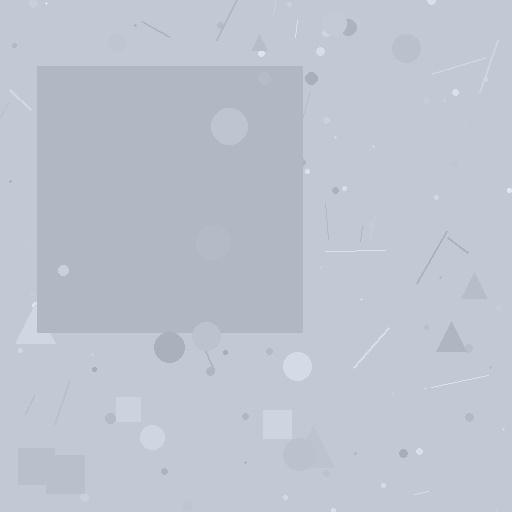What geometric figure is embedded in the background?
A square is embedded in the background.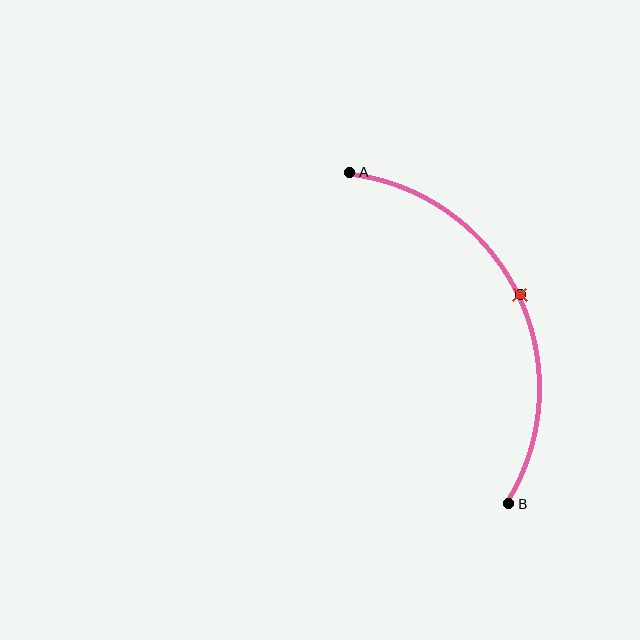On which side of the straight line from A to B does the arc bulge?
The arc bulges to the right of the straight line connecting A and B.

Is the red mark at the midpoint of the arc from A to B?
Yes. The red mark lies on the arc at equal arc-length from both A and B — it is the arc midpoint.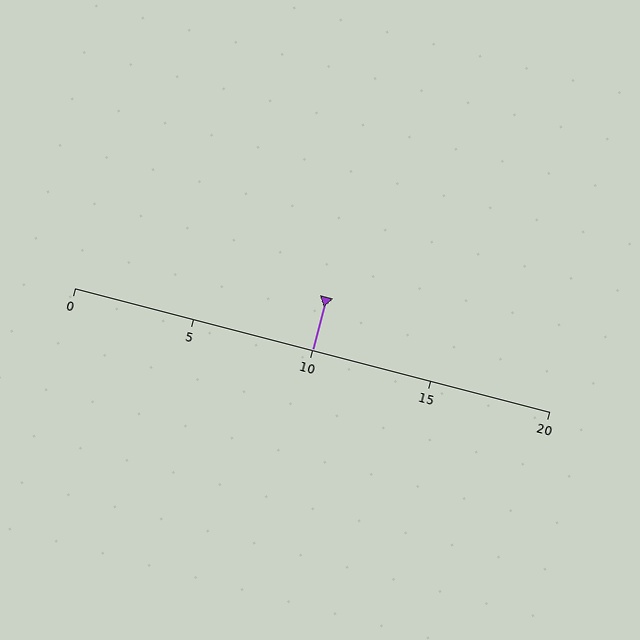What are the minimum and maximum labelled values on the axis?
The axis runs from 0 to 20.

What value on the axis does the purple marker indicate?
The marker indicates approximately 10.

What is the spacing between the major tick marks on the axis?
The major ticks are spaced 5 apart.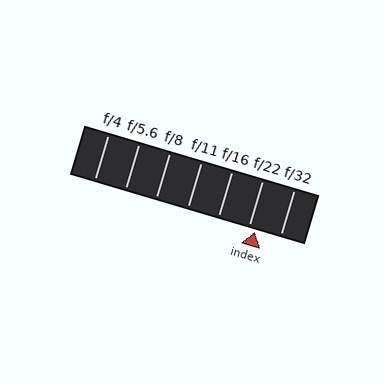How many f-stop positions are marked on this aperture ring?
There are 7 f-stop positions marked.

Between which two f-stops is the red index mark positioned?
The index mark is between f/22 and f/32.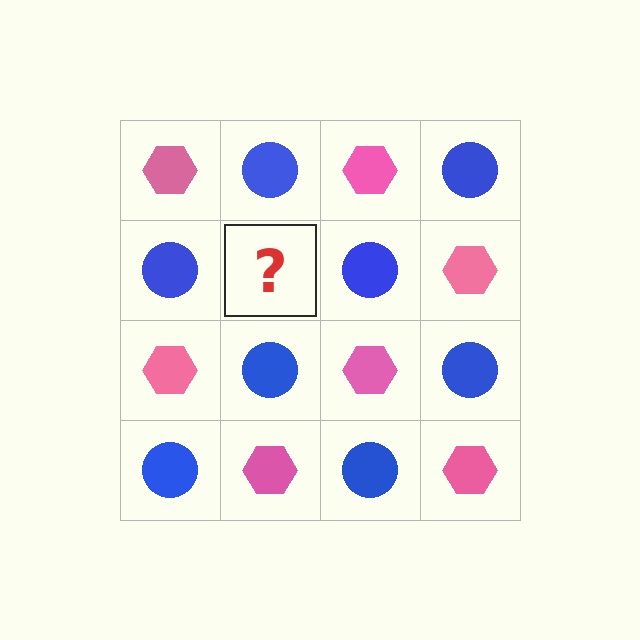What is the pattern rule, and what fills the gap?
The rule is that it alternates pink hexagon and blue circle in a checkerboard pattern. The gap should be filled with a pink hexagon.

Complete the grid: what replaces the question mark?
The question mark should be replaced with a pink hexagon.